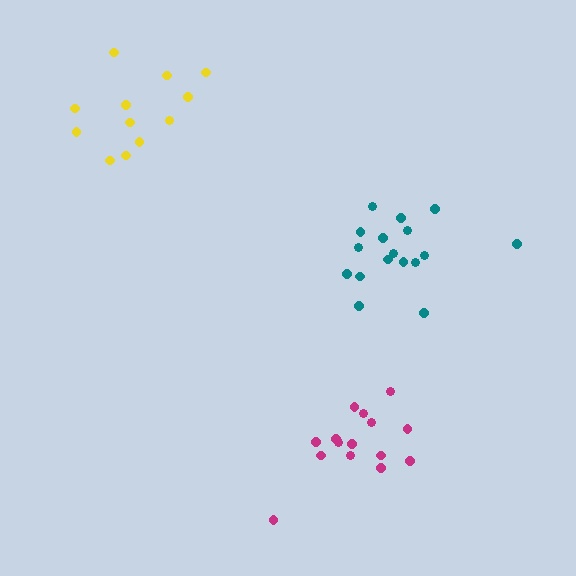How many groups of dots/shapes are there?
There are 3 groups.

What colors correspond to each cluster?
The clusters are colored: teal, magenta, yellow.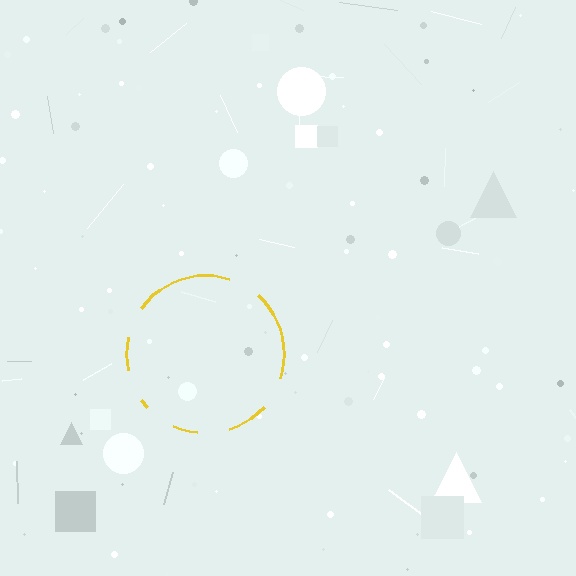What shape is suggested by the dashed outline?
The dashed outline suggests a circle.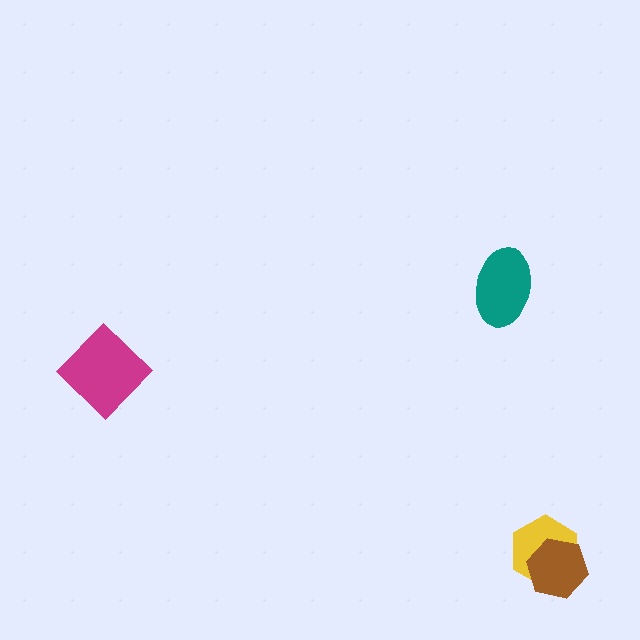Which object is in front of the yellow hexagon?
The brown hexagon is in front of the yellow hexagon.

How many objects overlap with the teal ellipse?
0 objects overlap with the teal ellipse.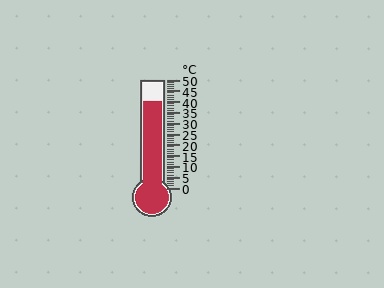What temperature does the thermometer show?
The thermometer shows approximately 40°C.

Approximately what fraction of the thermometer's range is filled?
The thermometer is filled to approximately 80% of its range.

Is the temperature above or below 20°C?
The temperature is above 20°C.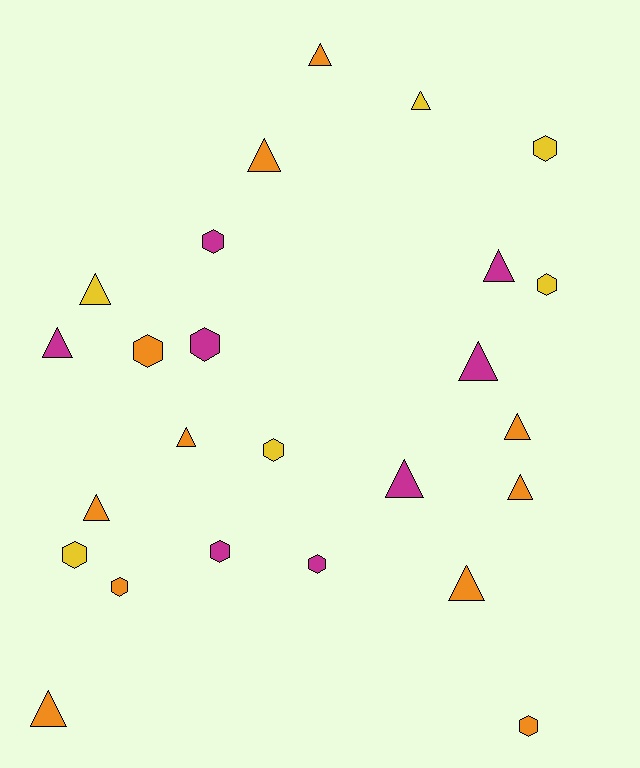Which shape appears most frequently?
Triangle, with 14 objects.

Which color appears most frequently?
Orange, with 11 objects.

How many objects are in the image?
There are 25 objects.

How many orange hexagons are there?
There are 3 orange hexagons.